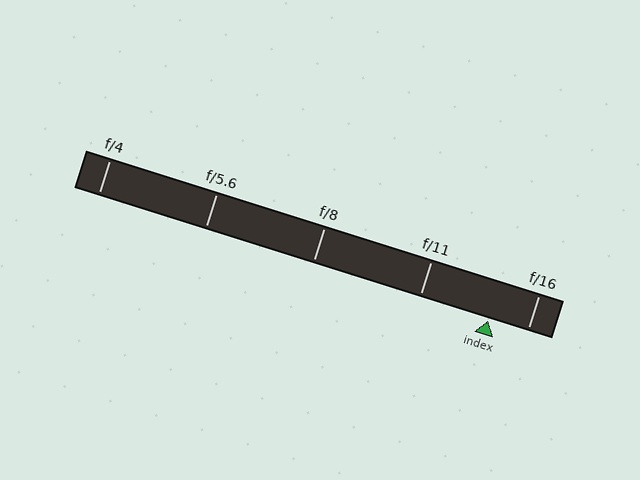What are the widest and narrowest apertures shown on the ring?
The widest aperture shown is f/4 and the narrowest is f/16.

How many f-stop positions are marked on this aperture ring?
There are 5 f-stop positions marked.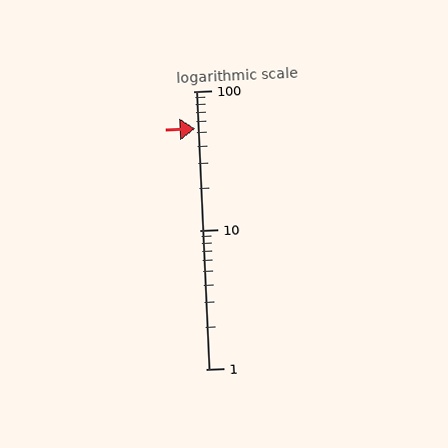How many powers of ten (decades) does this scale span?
The scale spans 2 decades, from 1 to 100.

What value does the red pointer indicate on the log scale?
The pointer indicates approximately 54.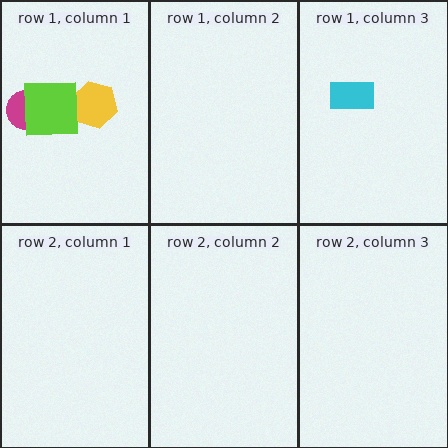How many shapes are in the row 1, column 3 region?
1.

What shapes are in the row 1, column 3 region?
The cyan rectangle.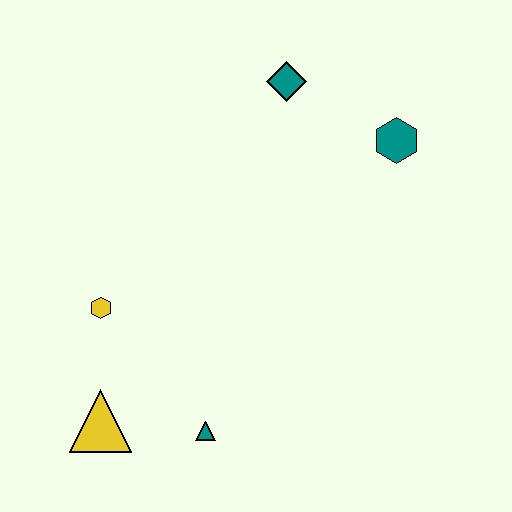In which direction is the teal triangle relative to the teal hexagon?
The teal triangle is below the teal hexagon.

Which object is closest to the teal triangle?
The yellow triangle is closest to the teal triangle.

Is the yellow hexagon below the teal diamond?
Yes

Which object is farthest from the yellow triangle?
The teal hexagon is farthest from the yellow triangle.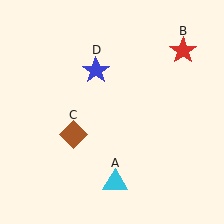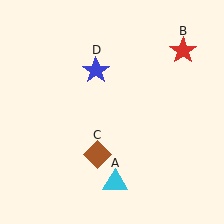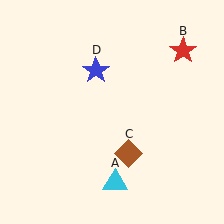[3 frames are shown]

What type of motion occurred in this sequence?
The brown diamond (object C) rotated counterclockwise around the center of the scene.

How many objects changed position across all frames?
1 object changed position: brown diamond (object C).